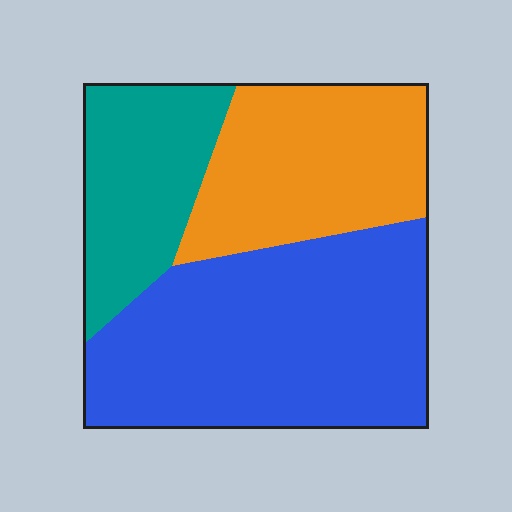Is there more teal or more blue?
Blue.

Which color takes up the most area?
Blue, at roughly 50%.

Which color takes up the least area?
Teal, at roughly 20%.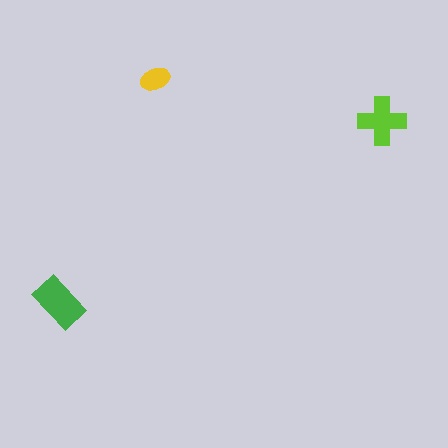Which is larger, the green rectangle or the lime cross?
The green rectangle.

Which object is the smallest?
The yellow ellipse.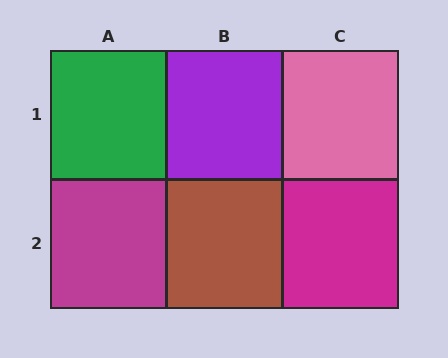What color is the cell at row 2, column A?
Magenta.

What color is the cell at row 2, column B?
Brown.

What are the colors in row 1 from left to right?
Green, purple, pink.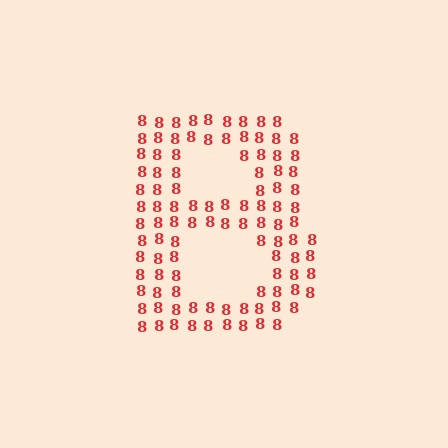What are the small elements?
The small elements are digit 8's.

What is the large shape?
The large shape is the letter B.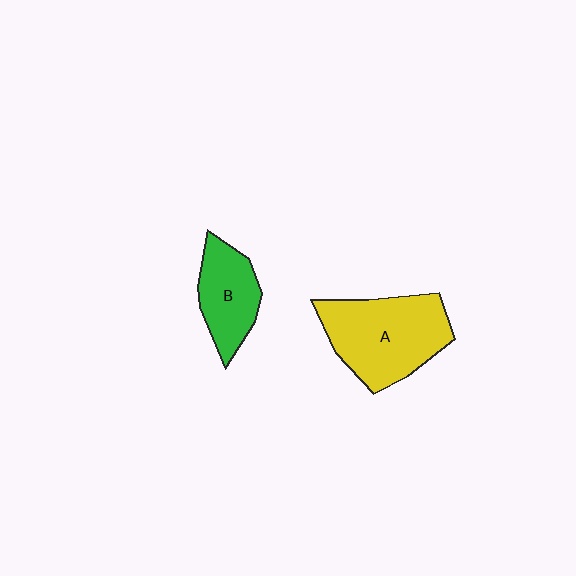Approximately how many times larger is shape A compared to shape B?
Approximately 1.7 times.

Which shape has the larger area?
Shape A (yellow).